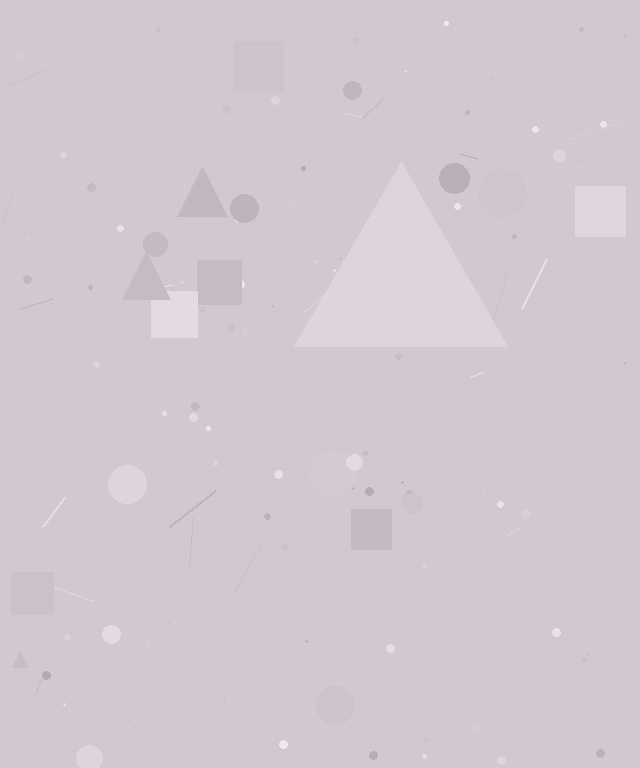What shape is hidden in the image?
A triangle is hidden in the image.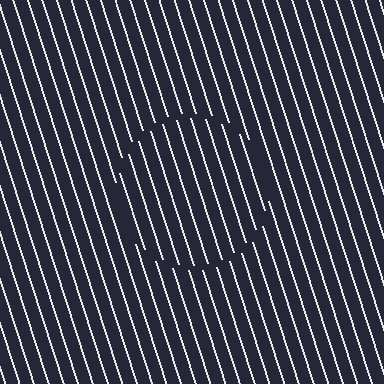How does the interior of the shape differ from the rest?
The interior of the shape contains the same grating, shifted by half a period — the contour is defined by the phase discontinuity where line-ends from the inner and outer gratings abut.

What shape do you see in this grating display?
An illusory circle. The interior of the shape contains the same grating, shifted by half a period — the contour is defined by the phase discontinuity where line-ends from the inner and outer gratings abut.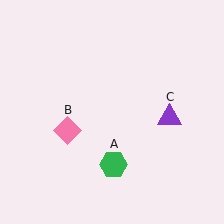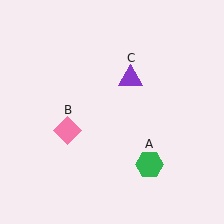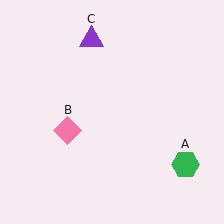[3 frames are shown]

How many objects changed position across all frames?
2 objects changed position: green hexagon (object A), purple triangle (object C).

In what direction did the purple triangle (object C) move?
The purple triangle (object C) moved up and to the left.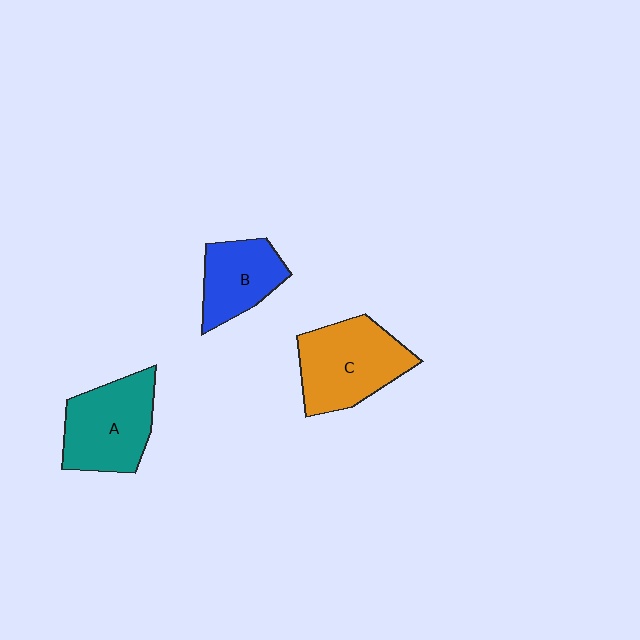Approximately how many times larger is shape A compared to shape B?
Approximately 1.4 times.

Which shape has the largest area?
Shape C (orange).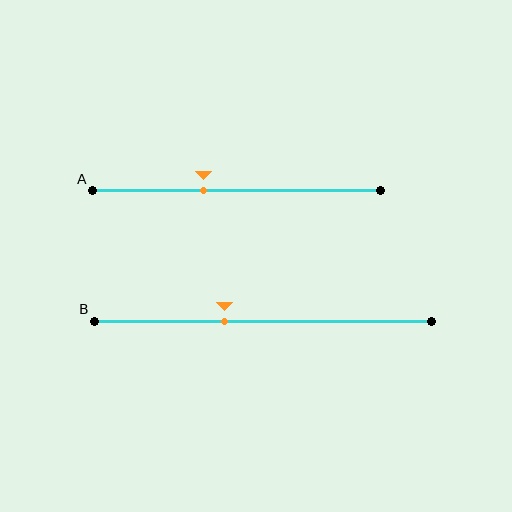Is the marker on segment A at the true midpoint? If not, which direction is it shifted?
No, the marker on segment A is shifted to the left by about 12% of the segment length.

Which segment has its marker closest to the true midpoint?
Segment B has its marker closest to the true midpoint.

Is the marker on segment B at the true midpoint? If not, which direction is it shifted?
No, the marker on segment B is shifted to the left by about 11% of the segment length.